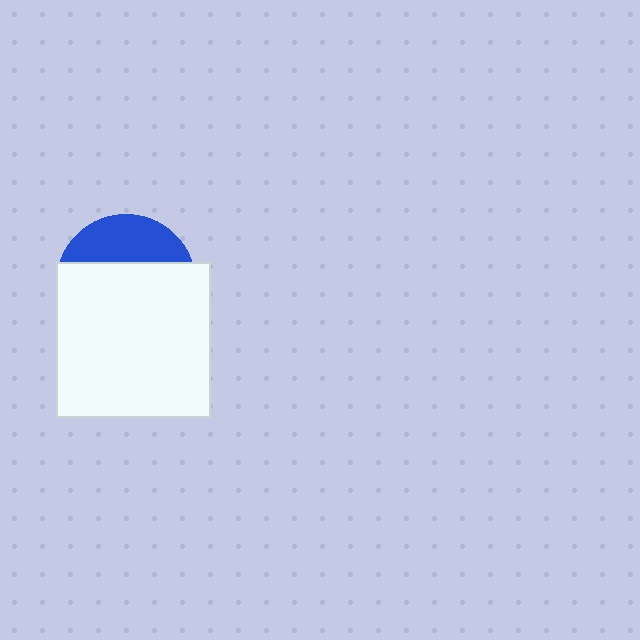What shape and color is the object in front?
The object in front is a white square.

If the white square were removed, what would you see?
You would see the complete blue circle.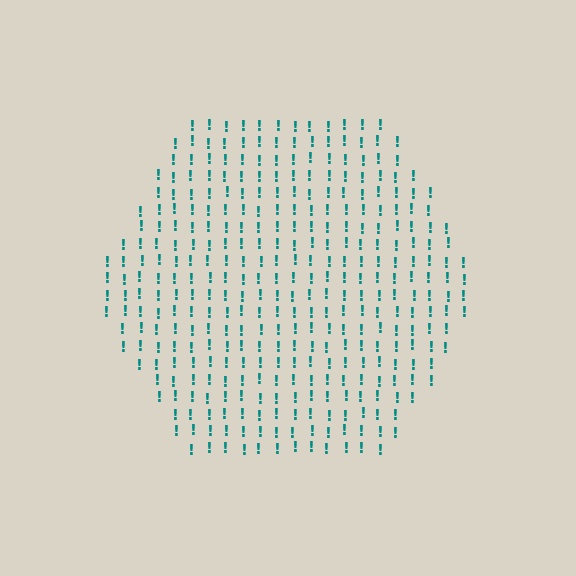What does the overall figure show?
The overall figure shows a hexagon.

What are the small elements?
The small elements are exclamation marks.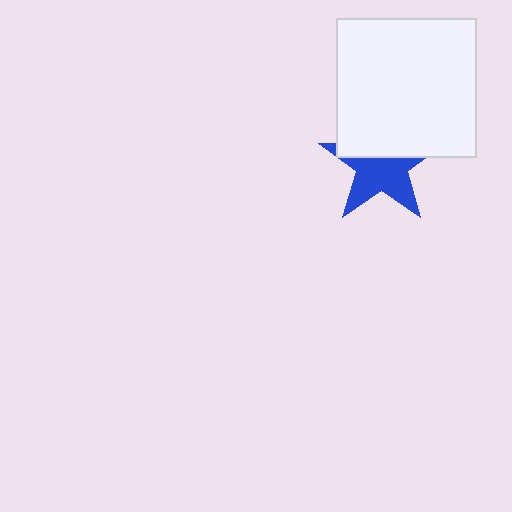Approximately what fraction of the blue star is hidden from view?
Roughly 41% of the blue star is hidden behind the white square.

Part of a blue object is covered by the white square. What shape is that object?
It is a star.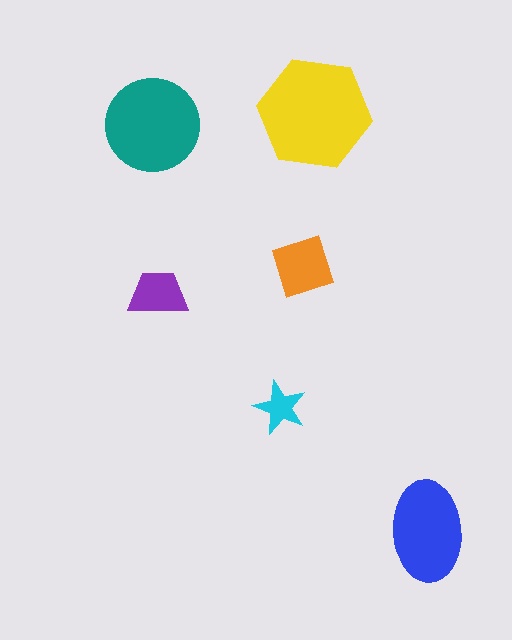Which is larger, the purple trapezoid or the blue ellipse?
The blue ellipse.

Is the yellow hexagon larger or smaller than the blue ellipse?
Larger.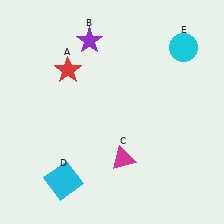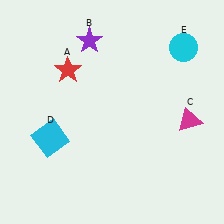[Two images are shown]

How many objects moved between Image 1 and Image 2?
2 objects moved between the two images.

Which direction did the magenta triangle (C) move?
The magenta triangle (C) moved right.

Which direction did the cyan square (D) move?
The cyan square (D) moved up.